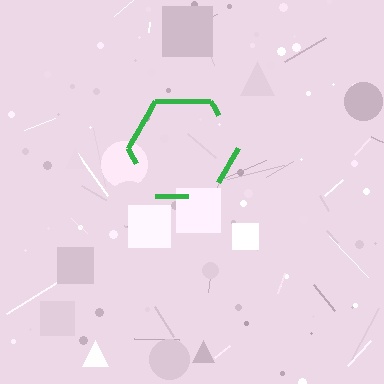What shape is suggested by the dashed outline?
The dashed outline suggests a hexagon.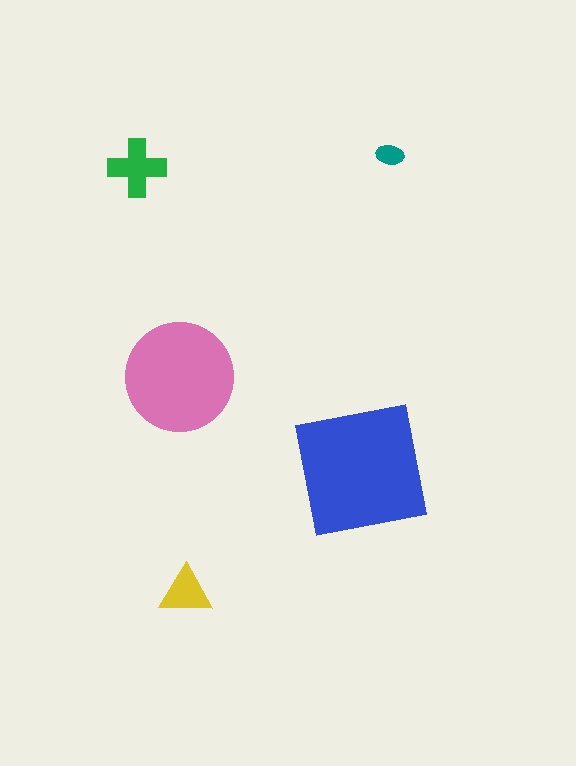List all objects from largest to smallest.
The blue square, the pink circle, the green cross, the yellow triangle, the teal ellipse.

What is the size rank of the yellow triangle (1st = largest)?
4th.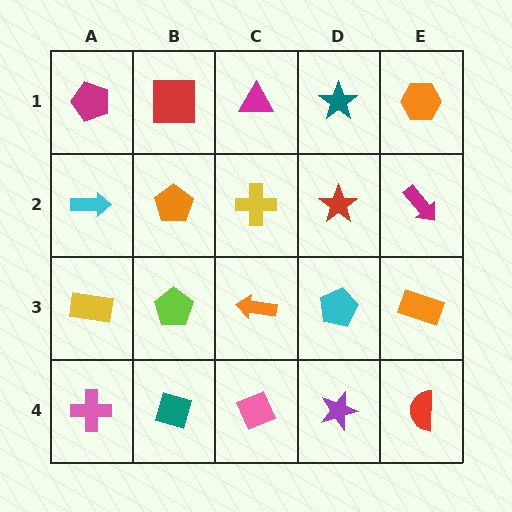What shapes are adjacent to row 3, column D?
A red star (row 2, column D), a purple star (row 4, column D), an orange arrow (row 3, column C), an orange rectangle (row 3, column E).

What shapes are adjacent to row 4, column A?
A yellow rectangle (row 3, column A), a teal diamond (row 4, column B).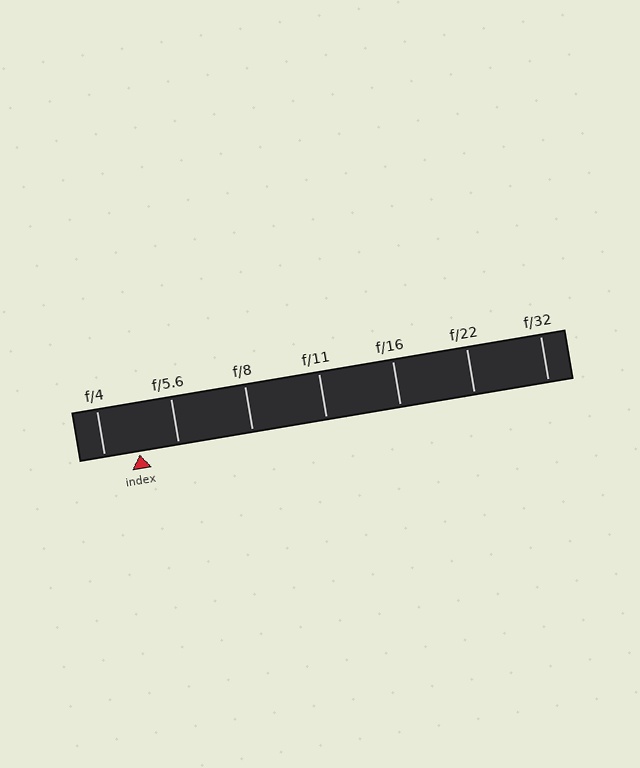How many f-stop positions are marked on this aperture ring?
There are 7 f-stop positions marked.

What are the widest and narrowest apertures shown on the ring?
The widest aperture shown is f/4 and the narrowest is f/32.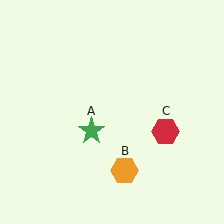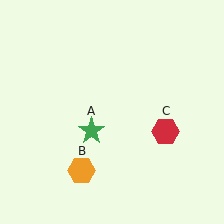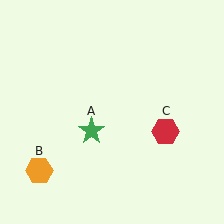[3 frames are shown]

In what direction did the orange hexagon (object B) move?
The orange hexagon (object B) moved left.